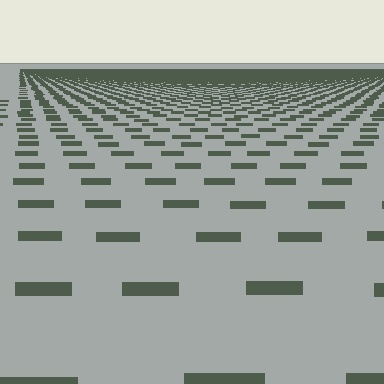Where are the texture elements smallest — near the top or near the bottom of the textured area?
Near the top.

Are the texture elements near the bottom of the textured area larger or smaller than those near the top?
Larger. Near the bottom, elements are closer to the viewer and appear at a bigger on-screen size.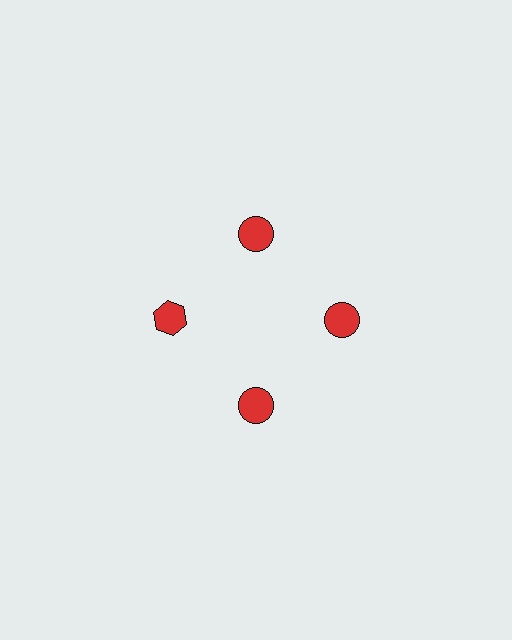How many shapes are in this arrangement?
There are 4 shapes arranged in a ring pattern.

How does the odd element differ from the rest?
It has a different shape: hexagon instead of circle.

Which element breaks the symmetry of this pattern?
The red hexagon at roughly the 9 o'clock position breaks the symmetry. All other shapes are red circles.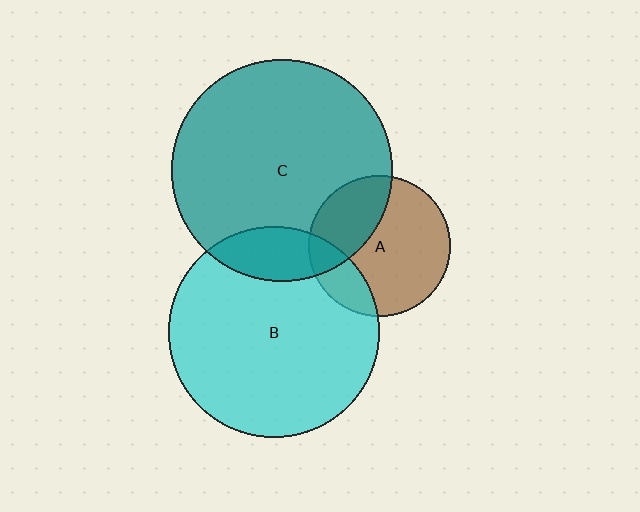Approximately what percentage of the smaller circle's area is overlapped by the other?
Approximately 15%.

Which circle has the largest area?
Circle C (teal).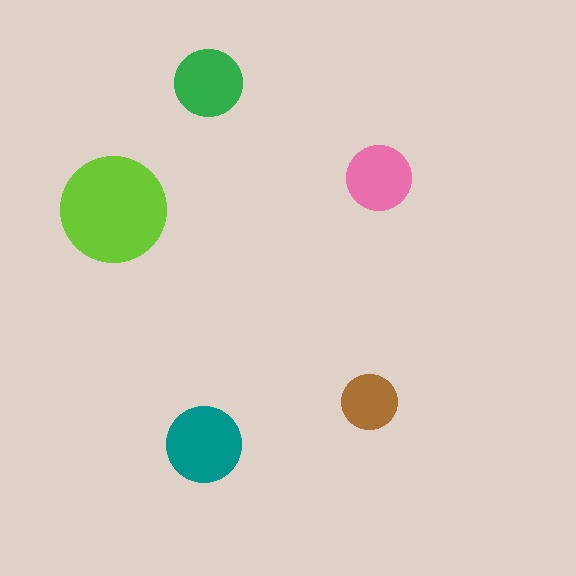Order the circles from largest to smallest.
the lime one, the teal one, the green one, the pink one, the brown one.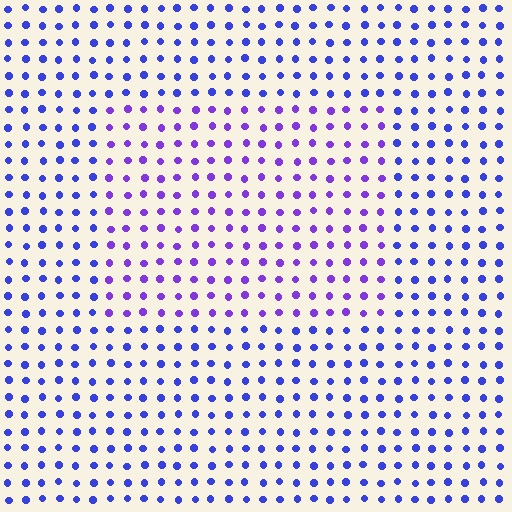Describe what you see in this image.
The image is filled with small blue elements in a uniform arrangement. A rectangle-shaped region is visible where the elements are tinted to a slightly different hue, forming a subtle color boundary.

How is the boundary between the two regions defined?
The boundary is defined purely by a slight shift in hue (about 30 degrees). Spacing, size, and orientation are identical on both sides.